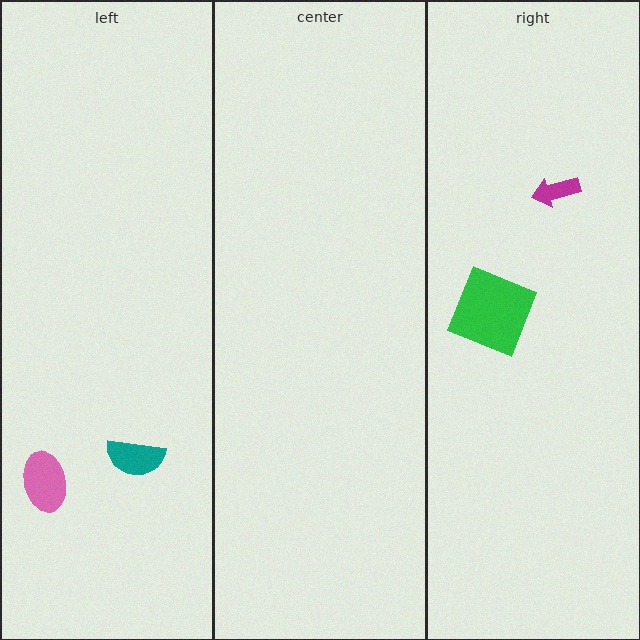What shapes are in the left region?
The teal semicircle, the pink ellipse.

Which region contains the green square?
The right region.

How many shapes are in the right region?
2.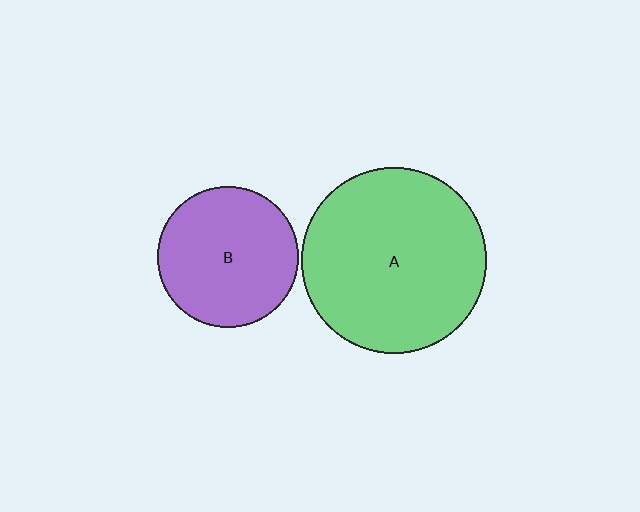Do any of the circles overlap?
No, none of the circles overlap.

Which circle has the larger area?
Circle A (green).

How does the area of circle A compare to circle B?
Approximately 1.7 times.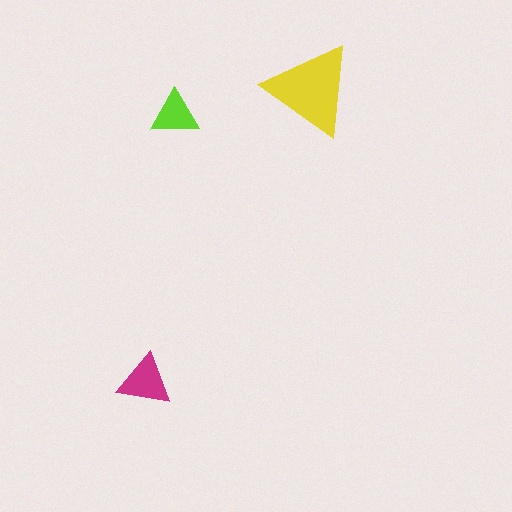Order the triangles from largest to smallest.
the yellow one, the magenta one, the lime one.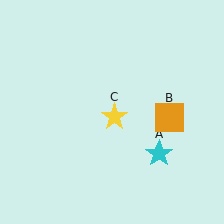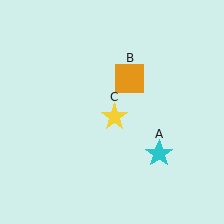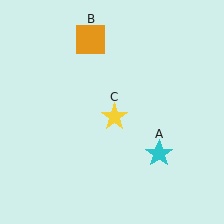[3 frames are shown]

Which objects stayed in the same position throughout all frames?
Cyan star (object A) and yellow star (object C) remained stationary.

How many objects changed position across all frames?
1 object changed position: orange square (object B).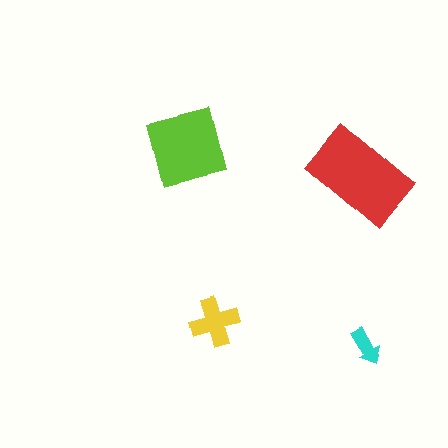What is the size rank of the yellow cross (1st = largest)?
3rd.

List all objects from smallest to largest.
The cyan arrow, the yellow cross, the lime square, the red rectangle.